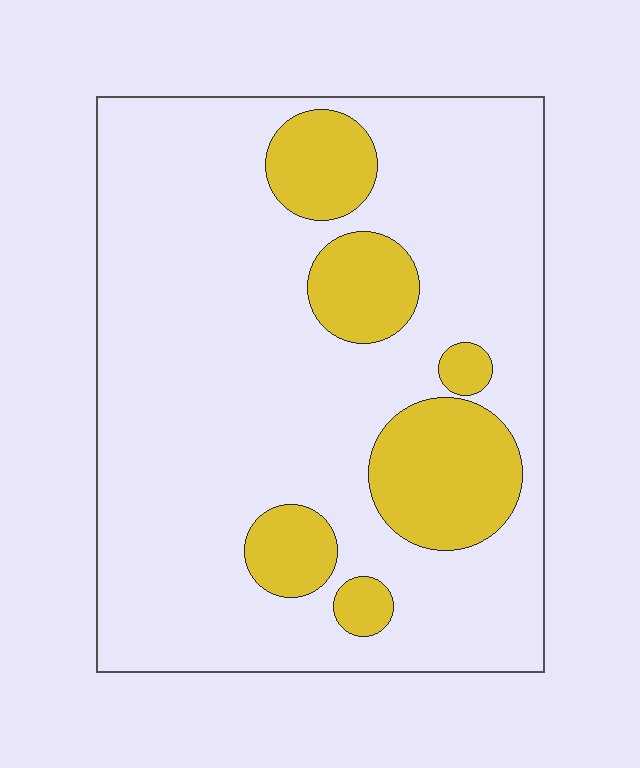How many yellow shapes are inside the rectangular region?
6.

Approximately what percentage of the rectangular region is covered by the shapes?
Approximately 20%.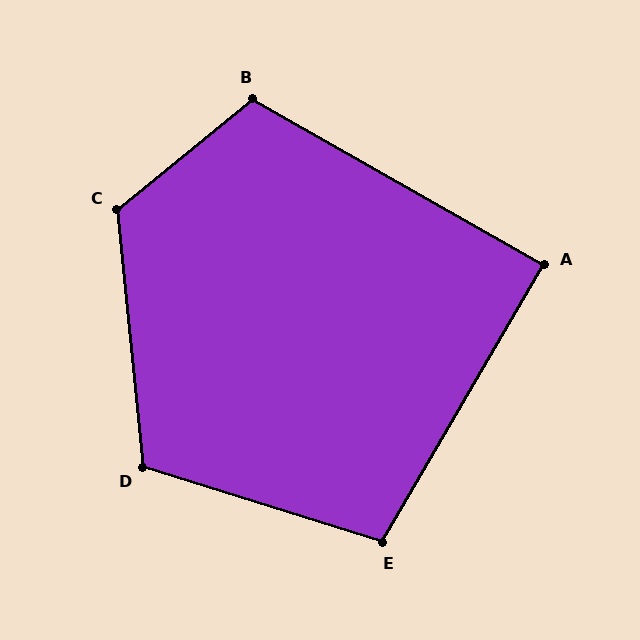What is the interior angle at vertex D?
Approximately 113 degrees (obtuse).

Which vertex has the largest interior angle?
C, at approximately 124 degrees.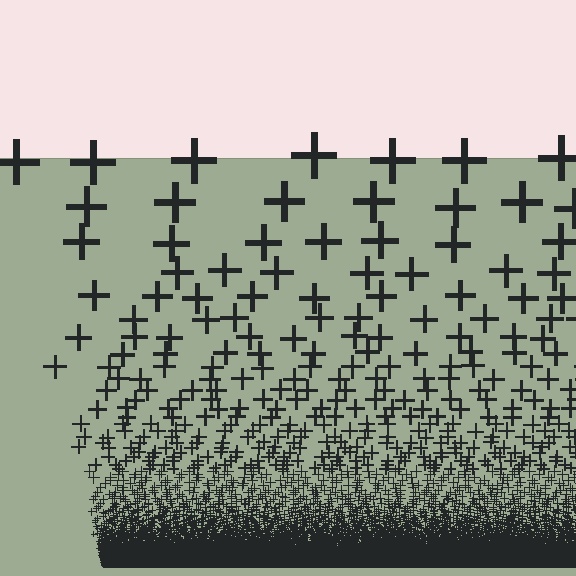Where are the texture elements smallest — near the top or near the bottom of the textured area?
Near the bottom.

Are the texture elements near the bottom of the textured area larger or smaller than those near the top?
Smaller. The gradient is inverted — elements near the bottom are smaller and denser.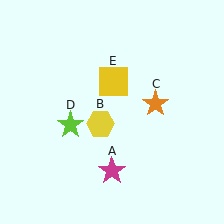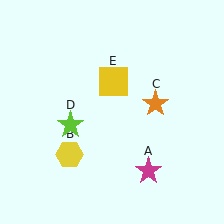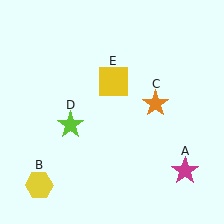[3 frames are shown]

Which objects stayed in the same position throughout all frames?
Orange star (object C) and lime star (object D) and yellow square (object E) remained stationary.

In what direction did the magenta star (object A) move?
The magenta star (object A) moved right.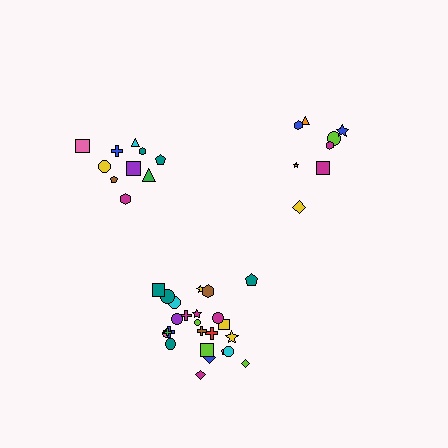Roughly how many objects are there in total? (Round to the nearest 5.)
Roughly 45 objects in total.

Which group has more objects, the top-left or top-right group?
The top-left group.